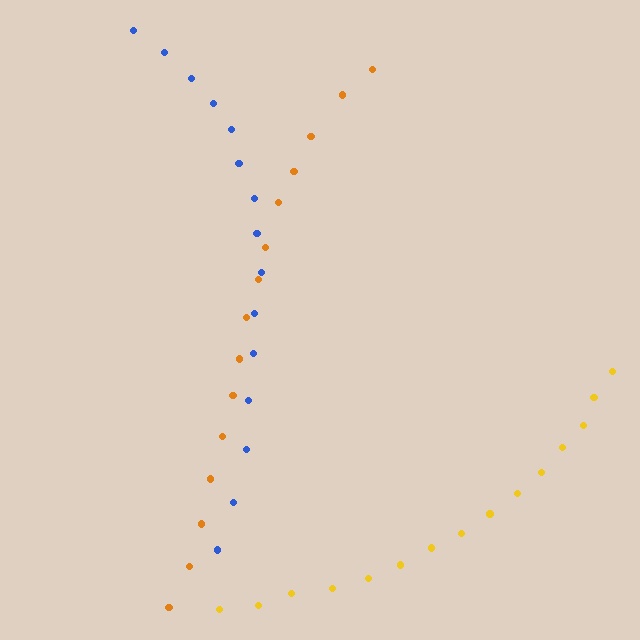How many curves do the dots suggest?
There are 3 distinct paths.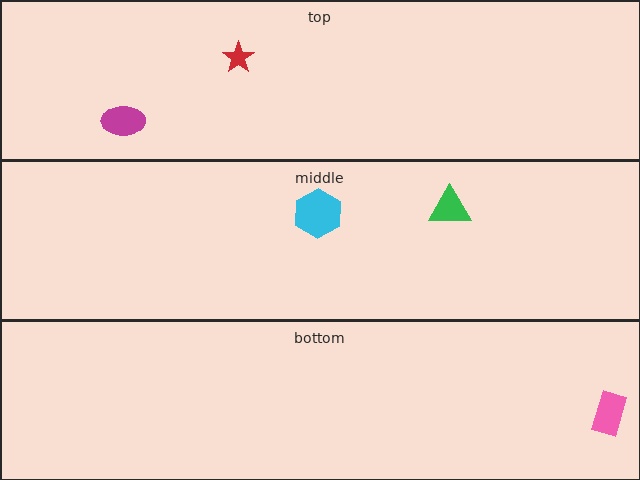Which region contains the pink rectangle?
The bottom region.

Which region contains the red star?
The top region.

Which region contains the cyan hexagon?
The middle region.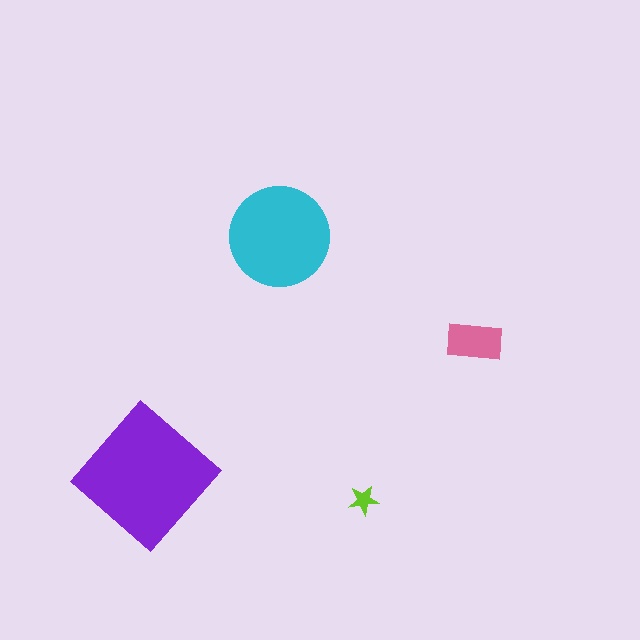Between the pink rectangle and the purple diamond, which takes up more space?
The purple diamond.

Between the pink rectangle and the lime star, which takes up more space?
The pink rectangle.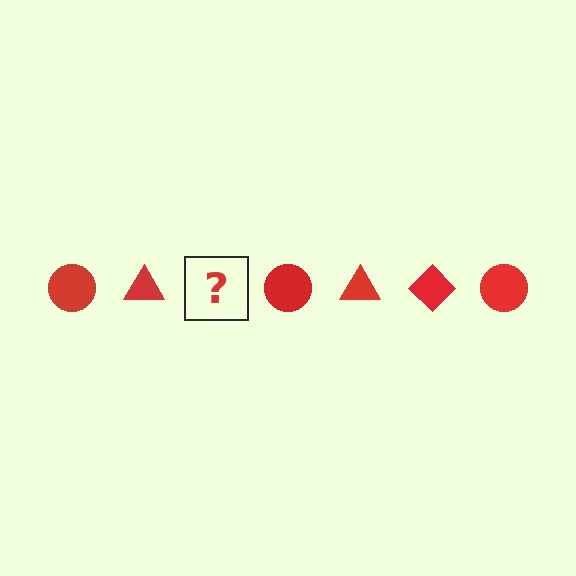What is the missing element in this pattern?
The missing element is a red diamond.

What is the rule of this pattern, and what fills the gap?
The rule is that the pattern cycles through circle, triangle, diamond shapes in red. The gap should be filled with a red diamond.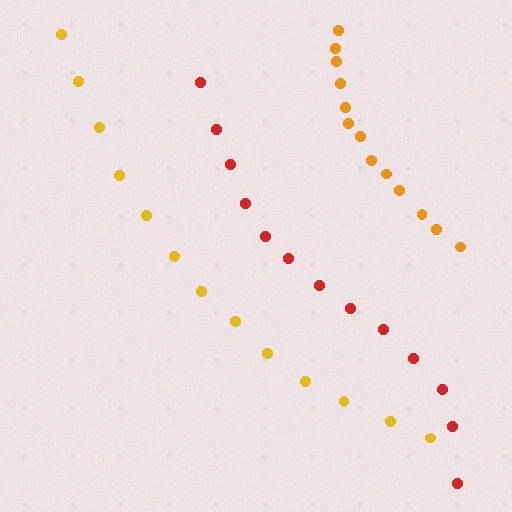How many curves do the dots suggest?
There are 3 distinct paths.